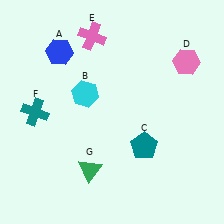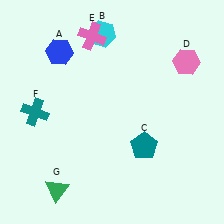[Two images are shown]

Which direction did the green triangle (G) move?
The green triangle (G) moved left.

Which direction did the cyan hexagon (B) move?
The cyan hexagon (B) moved up.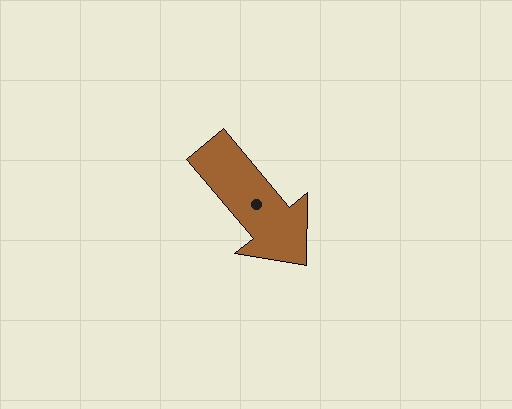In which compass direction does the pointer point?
Southeast.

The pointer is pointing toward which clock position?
Roughly 5 o'clock.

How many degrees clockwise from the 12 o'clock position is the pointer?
Approximately 140 degrees.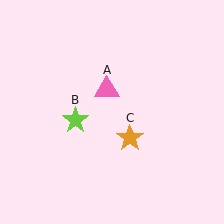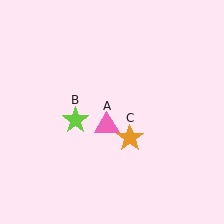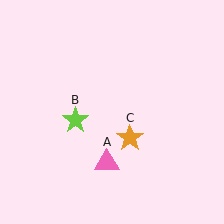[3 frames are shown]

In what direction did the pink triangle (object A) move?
The pink triangle (object A) moved down.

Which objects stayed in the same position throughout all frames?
Lime star (object B) and orange star (object C) remained stationary.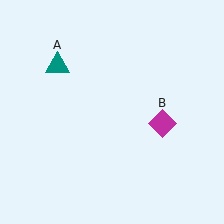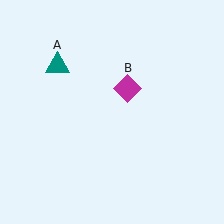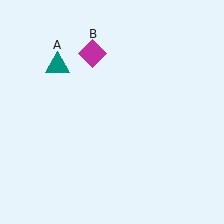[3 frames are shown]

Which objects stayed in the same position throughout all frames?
Teal triangle (object A) remained stationary.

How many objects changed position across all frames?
1 object changed position: magenta diamond (object B).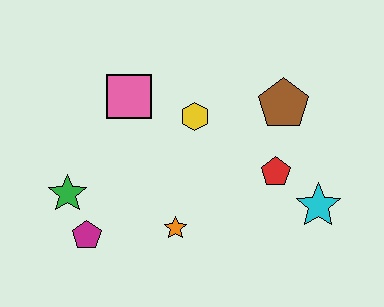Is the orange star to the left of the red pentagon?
Yes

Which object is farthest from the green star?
The cyan star is farthest from the green star.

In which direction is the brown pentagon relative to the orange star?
The brown pentagon is above the orange star.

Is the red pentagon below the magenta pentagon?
No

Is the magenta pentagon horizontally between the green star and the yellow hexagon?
Yes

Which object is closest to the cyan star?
The red pentagon is closest to the cyan star.